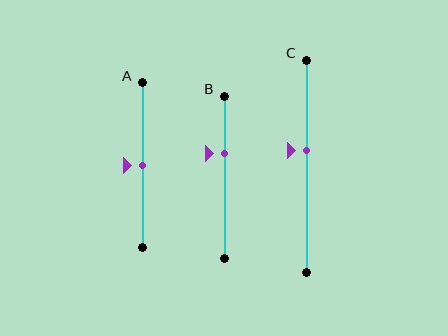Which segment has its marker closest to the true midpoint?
Segment A has its marker closest to the true midpoint.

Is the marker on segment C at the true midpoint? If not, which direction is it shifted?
No, the marker on segment C is shifted upward by about 7% of the segment length.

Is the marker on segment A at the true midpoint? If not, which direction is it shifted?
Yes, the marker on segment A is at the true midpoint.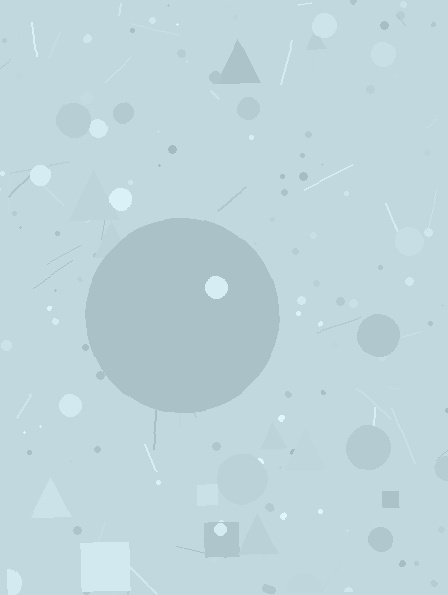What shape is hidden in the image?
A circle is hidden in the image.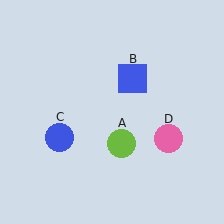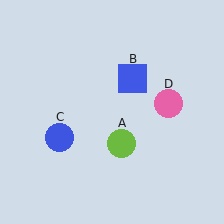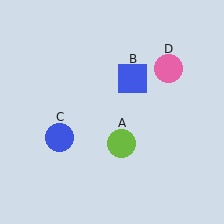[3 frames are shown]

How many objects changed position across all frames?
1 object changed position: pink circle (object D).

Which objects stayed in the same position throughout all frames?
Lime circle (object A) and blue square (object B) and blue circle (object C) remained stationary.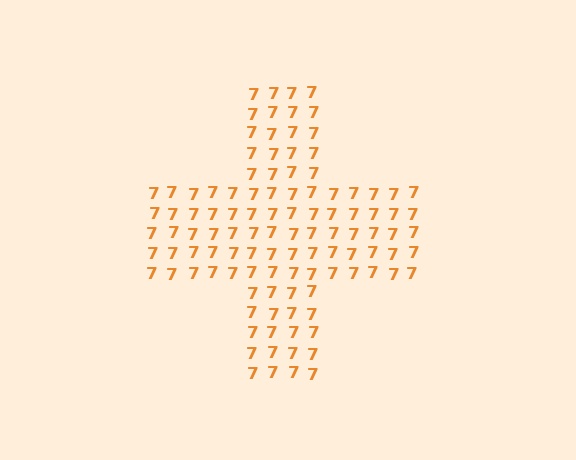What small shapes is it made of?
It is made of small digit 7's.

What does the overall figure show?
The overall figure shows a cross.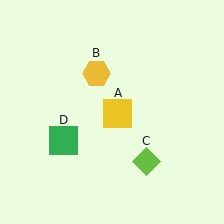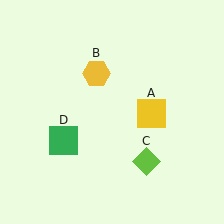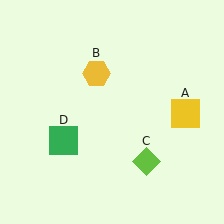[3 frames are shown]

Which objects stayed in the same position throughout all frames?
Yellow hexagon (object B) and lime diamond (object C) and green square (object D) remained stationary.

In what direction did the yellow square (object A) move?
The yellow square (object A) moved right.